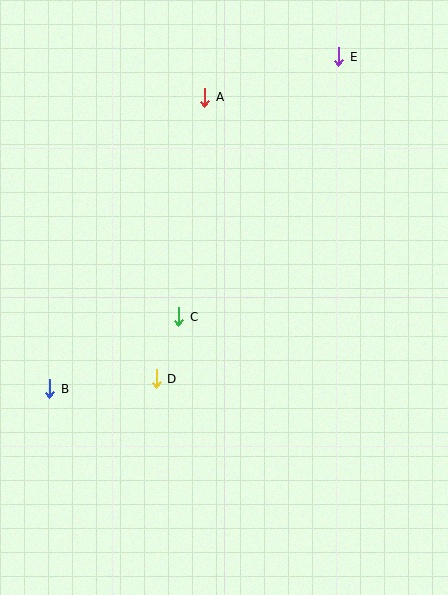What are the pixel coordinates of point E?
Point E is at (339, 57).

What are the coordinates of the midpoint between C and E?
The midpoint between C and E is at (259, 187).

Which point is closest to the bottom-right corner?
Point D is closest to the bottom-right corner.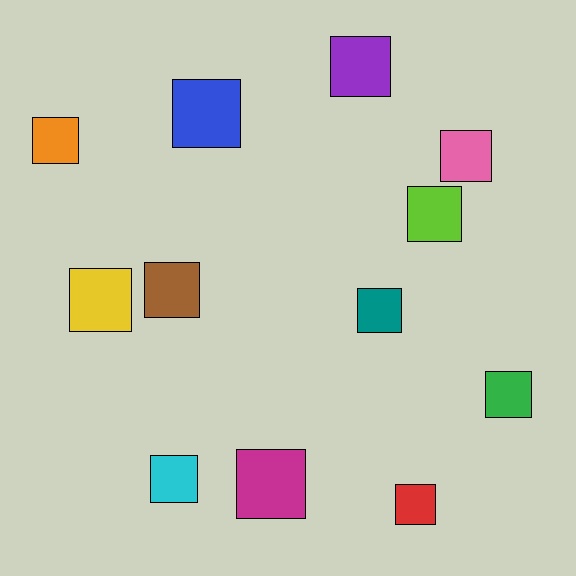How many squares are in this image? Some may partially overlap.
There are 12 squares.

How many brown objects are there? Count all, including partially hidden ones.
There is 1 brown object.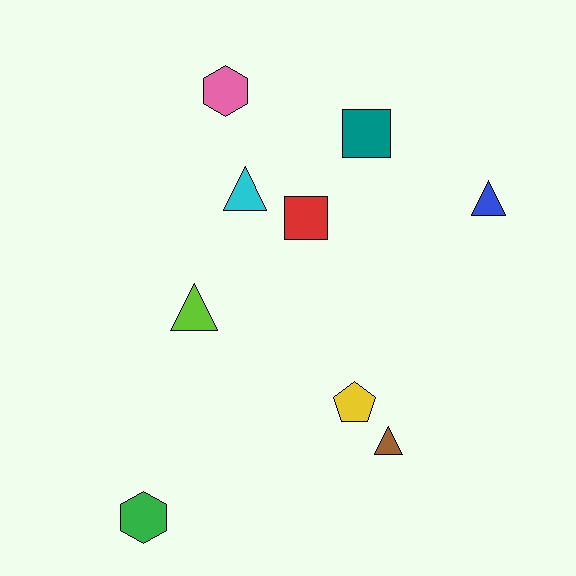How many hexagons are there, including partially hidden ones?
There are 2 hexagons.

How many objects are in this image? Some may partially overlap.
There are 9 objects.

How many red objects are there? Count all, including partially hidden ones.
There is 1 red object.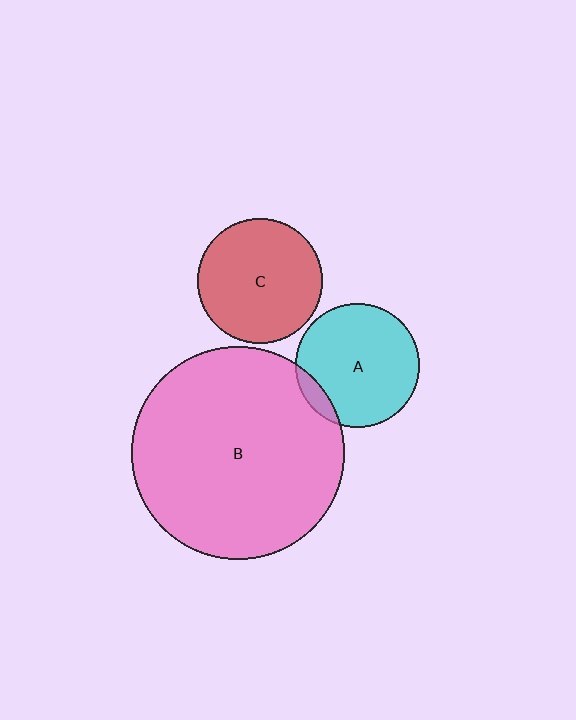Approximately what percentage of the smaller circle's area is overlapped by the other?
Approximately 10%.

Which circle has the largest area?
Circle B (pink).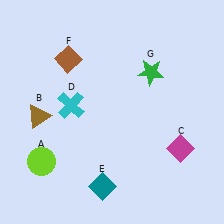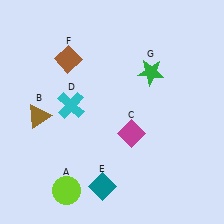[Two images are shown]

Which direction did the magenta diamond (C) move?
The magenta diamond (C) moved left.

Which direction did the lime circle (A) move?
The lime circle (A) moved down.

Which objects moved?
The objects that moved are: the lime circle (A), the magenta diamond (C).